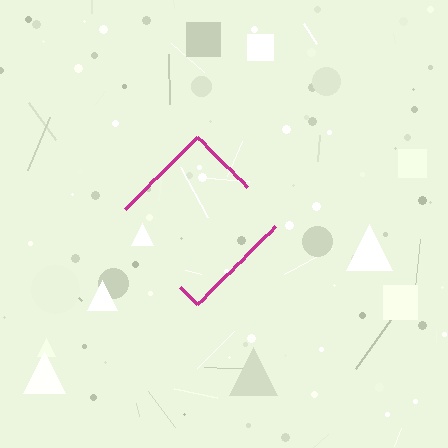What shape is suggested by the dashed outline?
The dashed outline suggests a diamond.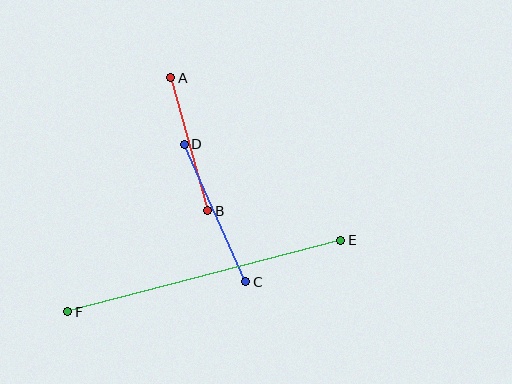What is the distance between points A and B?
The distance is approximately 138 pixels.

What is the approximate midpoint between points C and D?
The midpoint is at approximately (215, 213) pixels.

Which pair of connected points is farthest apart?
Points E and F are farthest apart.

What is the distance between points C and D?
The distance is approximately 151 pixels.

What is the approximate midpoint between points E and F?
The midpoint is at approximately (204, 276) pixels.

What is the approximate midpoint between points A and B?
The midpoint is at approximately (189, 144) pixels.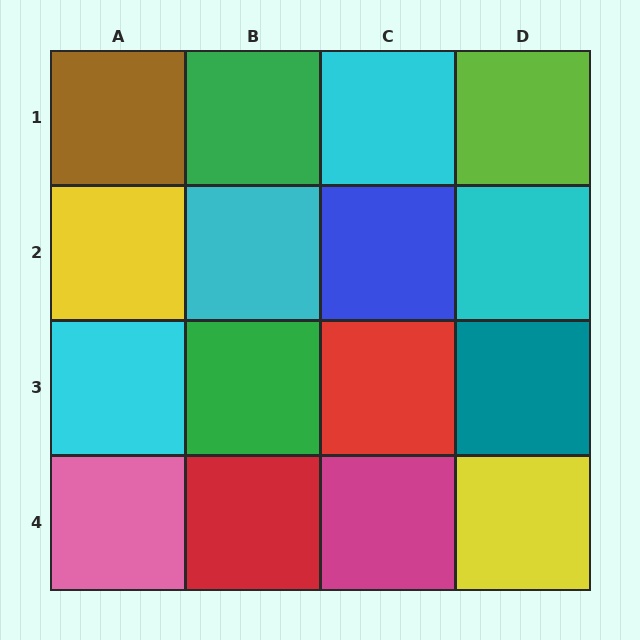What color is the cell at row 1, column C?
Cyan.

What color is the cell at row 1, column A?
Brown.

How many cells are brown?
1 cell is brown.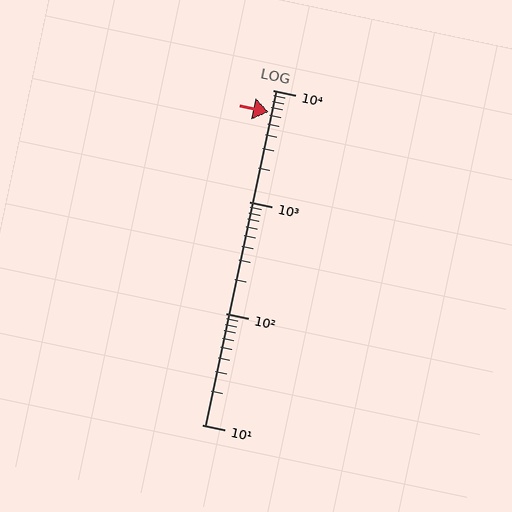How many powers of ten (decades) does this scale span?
The scale spans 3 decades, from 10 to 10000.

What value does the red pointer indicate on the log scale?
The pointer indicates approximately 6300.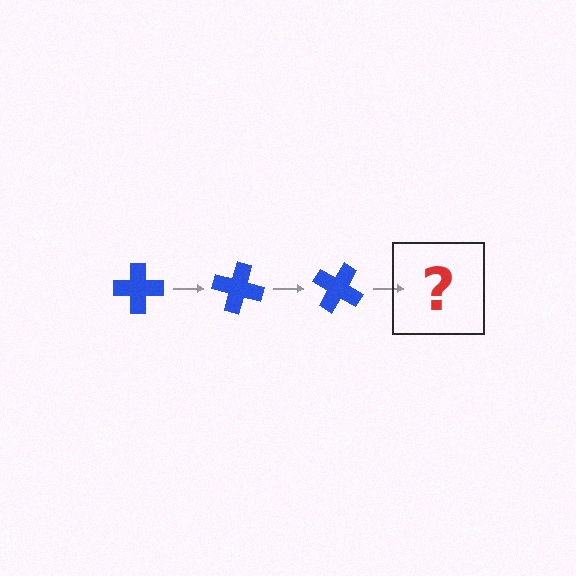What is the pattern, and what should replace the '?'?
The pattern is that the cross rotates 15 degrees each step. The '?' should be a blue cross rotated 45 degrees.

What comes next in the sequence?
The next element should be a blue cross rotated 45 degrees.